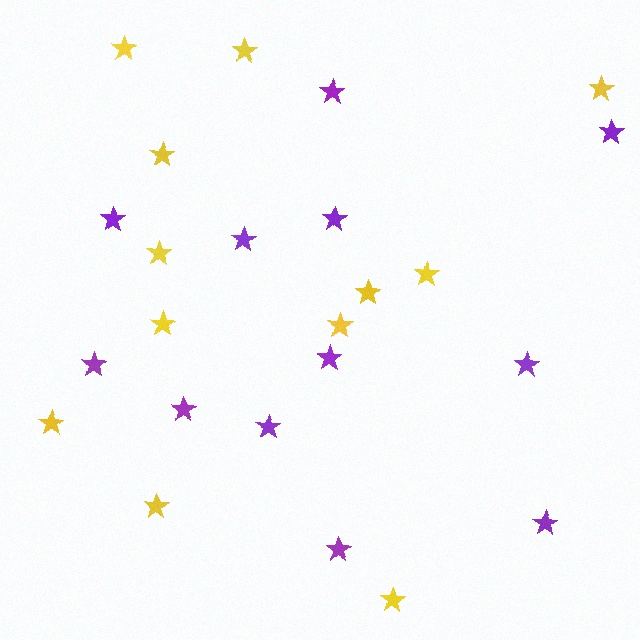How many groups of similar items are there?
There are 2 groups: one group of purple stars (12) and one group of yellow stars (12).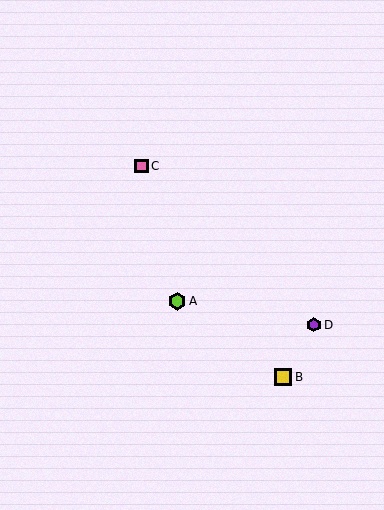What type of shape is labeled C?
Shape C is a pink square.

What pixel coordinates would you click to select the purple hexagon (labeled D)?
Click at (314, 325) to select the purple hexagon D.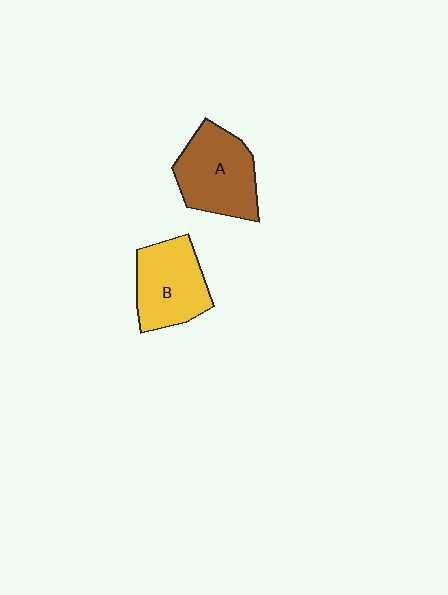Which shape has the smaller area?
Shape B (yellow).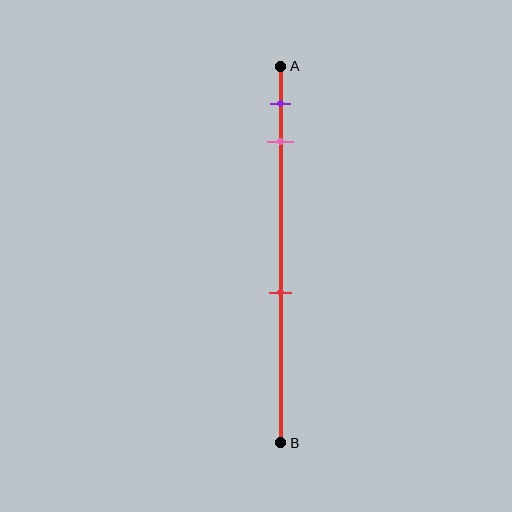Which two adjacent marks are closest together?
The purple and pink marks are the closest adjacent pair.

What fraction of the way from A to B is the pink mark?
The pink mark is approximately 20% (0.2) of the way from A to B.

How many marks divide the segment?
There are 3 marks dividing the segment.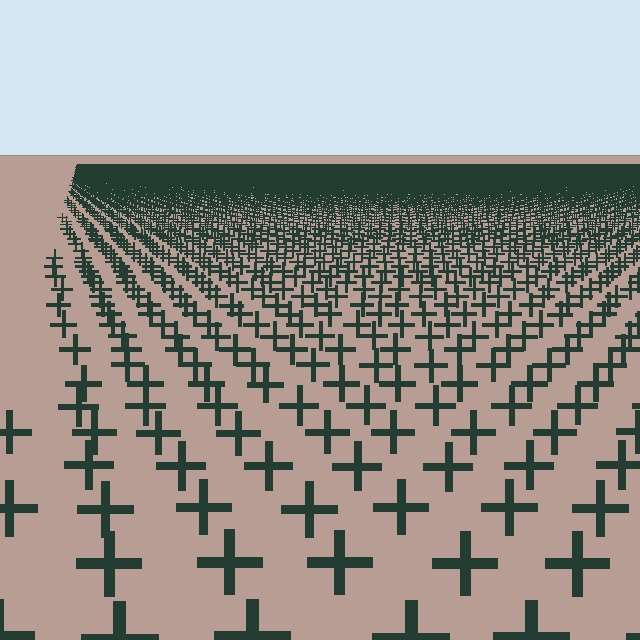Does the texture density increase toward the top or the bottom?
Density increases toward the top.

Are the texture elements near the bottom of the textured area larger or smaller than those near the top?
Larger. Near the bottom, elements are closer to the viewer and appear at a bigger on-screen size.